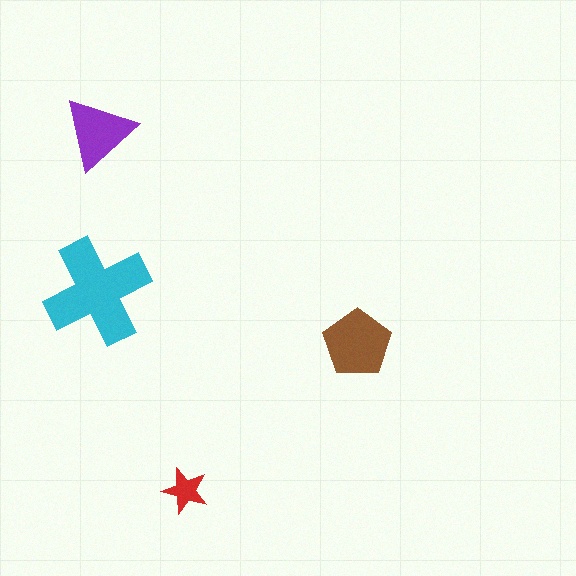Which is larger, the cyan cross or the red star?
The cyan cross.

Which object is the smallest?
The red star.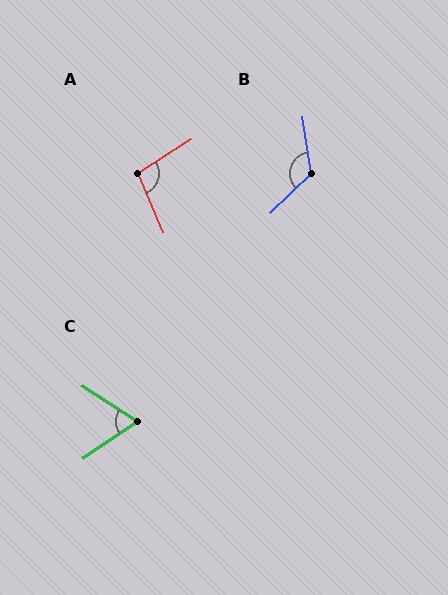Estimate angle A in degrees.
Approximately 99 degrees.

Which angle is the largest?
B, at approximately 125 degrees.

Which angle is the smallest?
C, at approximately 67 degrees.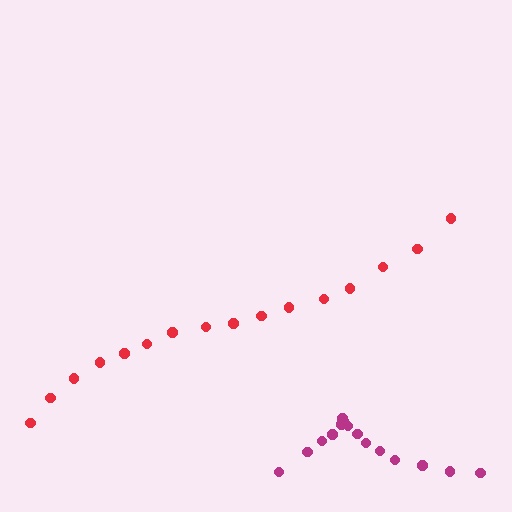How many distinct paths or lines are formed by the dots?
There are 2 distinct paths.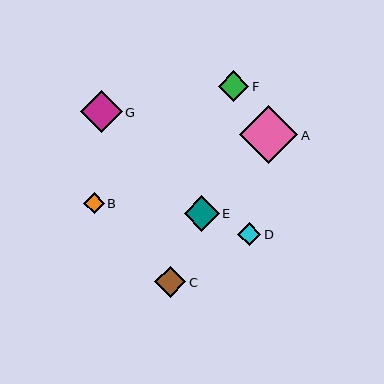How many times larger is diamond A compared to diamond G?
Diamond A is approximately 1.4 times the size of diamond G.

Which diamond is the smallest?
Diamond B is the smallest with a size of approximately 20 pixels.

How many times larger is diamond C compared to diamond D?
Diamond C is approximately 1.3 times the size of diamond D.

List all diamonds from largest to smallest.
From largest to smallest: A, G, E, C, F, D, B.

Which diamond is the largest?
Diamond A is the largest with a size of approximately 58 pixels.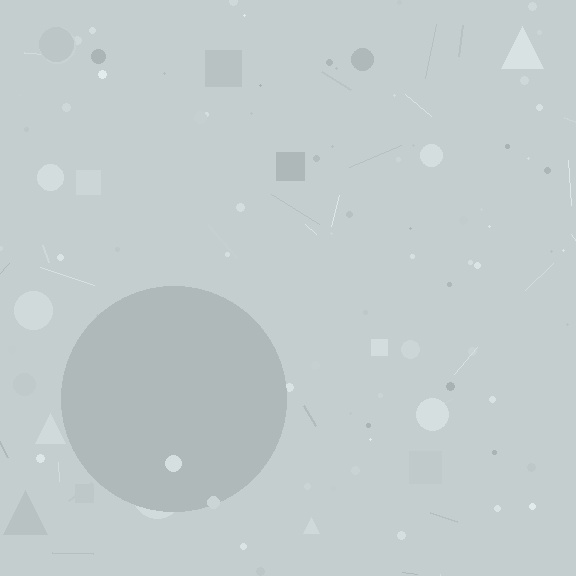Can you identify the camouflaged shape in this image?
The camouflaged shape is a circle.